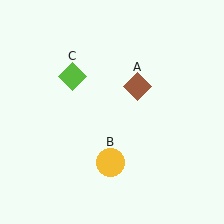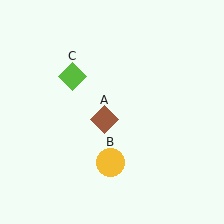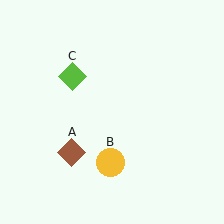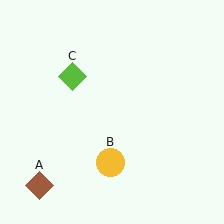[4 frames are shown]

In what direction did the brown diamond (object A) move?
The brown diamond (object A) moved down and to the left.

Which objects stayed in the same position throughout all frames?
Yellow circle (object B) and lime diamond (object C) remained stationary.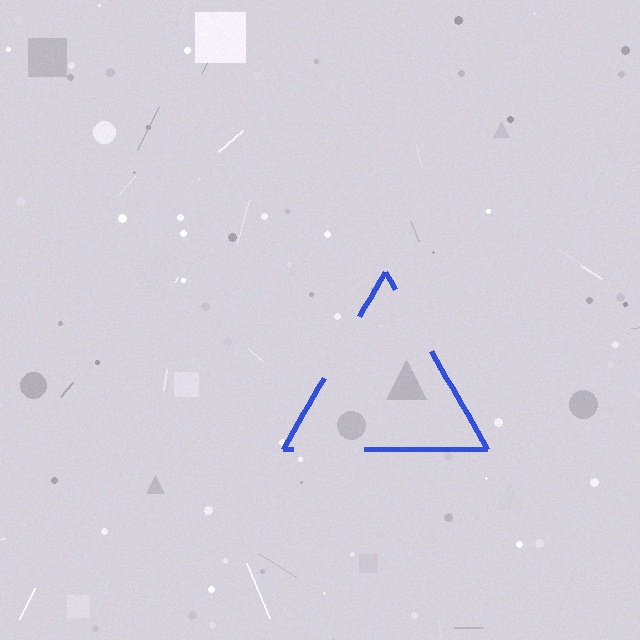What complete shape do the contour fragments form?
The contour fragments form a triangle.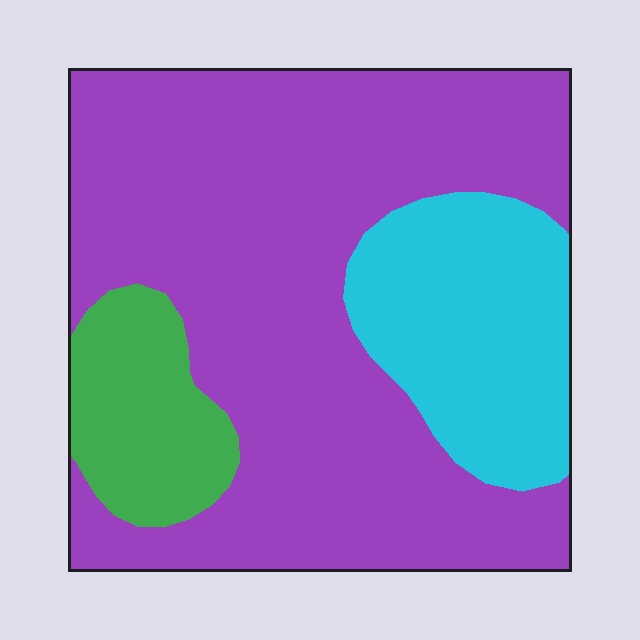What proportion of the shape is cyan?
Cyan covers 20% of the shape.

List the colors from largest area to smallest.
From largest to smallest: purple, cyan, green.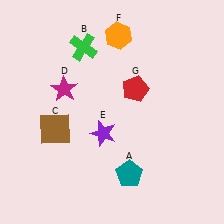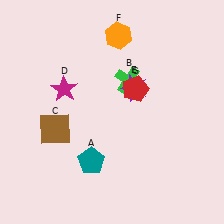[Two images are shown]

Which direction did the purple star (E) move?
The purple star (E) moved up.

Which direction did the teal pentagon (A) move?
The teal pentagon (A) moved left.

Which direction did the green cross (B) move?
The green cross (B) moved right.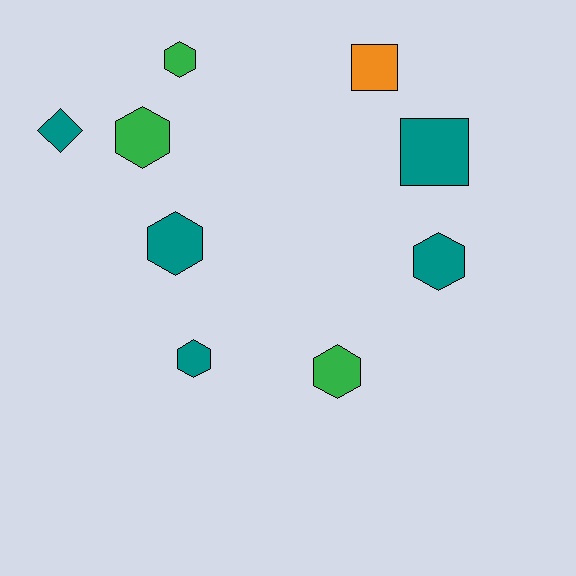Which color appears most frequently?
Teal, with 5 objects.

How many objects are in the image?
There are 9 objects.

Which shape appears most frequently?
Hexagon, with 6 objects.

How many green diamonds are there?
There are no green diamonds.